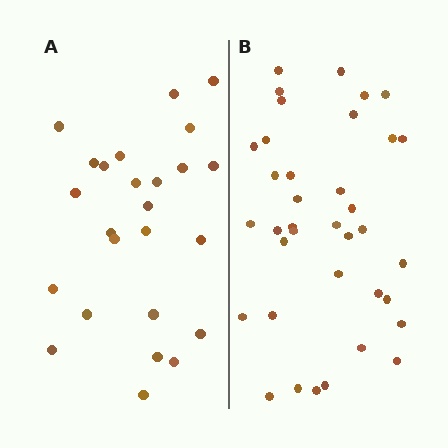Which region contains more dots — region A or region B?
Region B (the right region) has more dots.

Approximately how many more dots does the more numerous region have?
Region B has roughly 12 or so more dots than region A.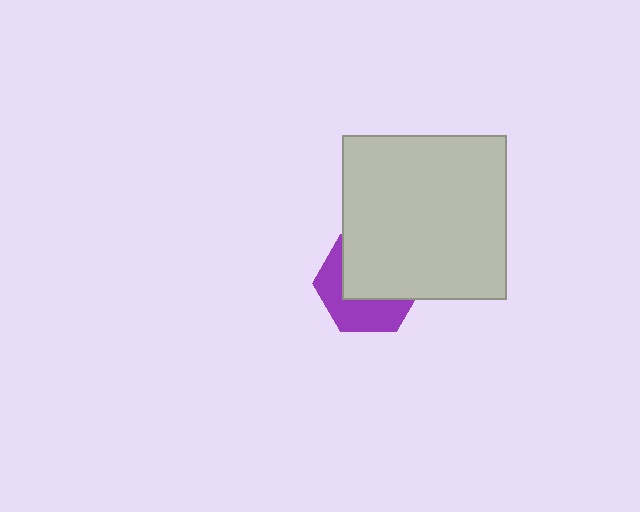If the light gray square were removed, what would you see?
You would see the complete purple hexagon.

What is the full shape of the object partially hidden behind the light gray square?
The partially hidden object is a purple hexagon.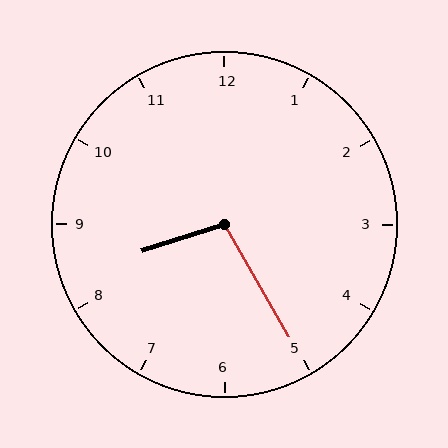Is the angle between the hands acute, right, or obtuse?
It is obtuse.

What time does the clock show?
8:25.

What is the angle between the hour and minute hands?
Approximately 102 degrees.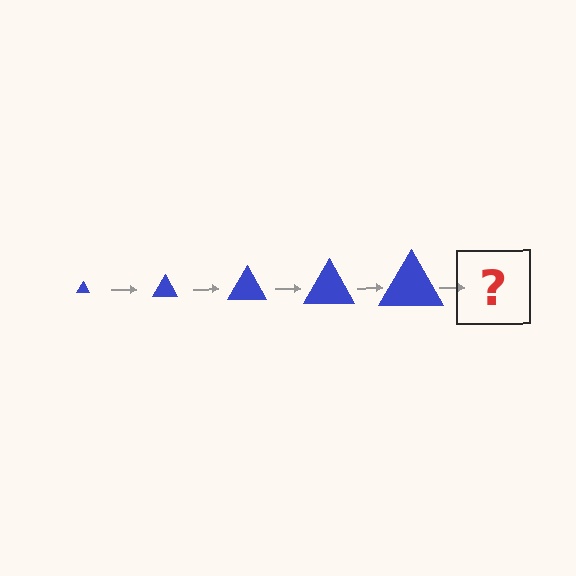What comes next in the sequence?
The next element should be a blue triangle, larger than the previous one.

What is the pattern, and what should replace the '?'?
The pattern is that the triangle gets progressively larger each step. The '?' should be a blue triangle, larger than the previous one.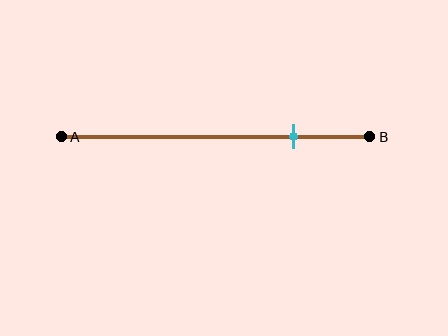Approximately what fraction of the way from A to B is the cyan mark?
The cyan mark is approximately 75% of the way from A to B.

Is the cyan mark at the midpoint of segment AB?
No, the mark is at about 75% from A, not at the 50% midpoint.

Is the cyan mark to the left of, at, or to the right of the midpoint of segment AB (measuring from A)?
The cyan mark is to the right of the midpoint of segment AB.